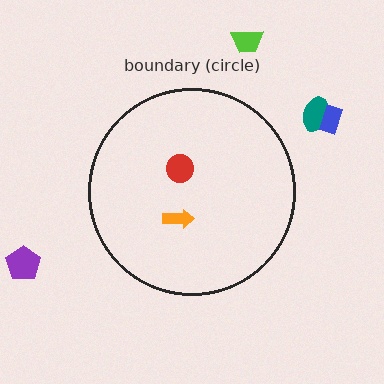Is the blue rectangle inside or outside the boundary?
Outside.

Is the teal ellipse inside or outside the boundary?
Outside.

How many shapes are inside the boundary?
2 inside, 4 outside.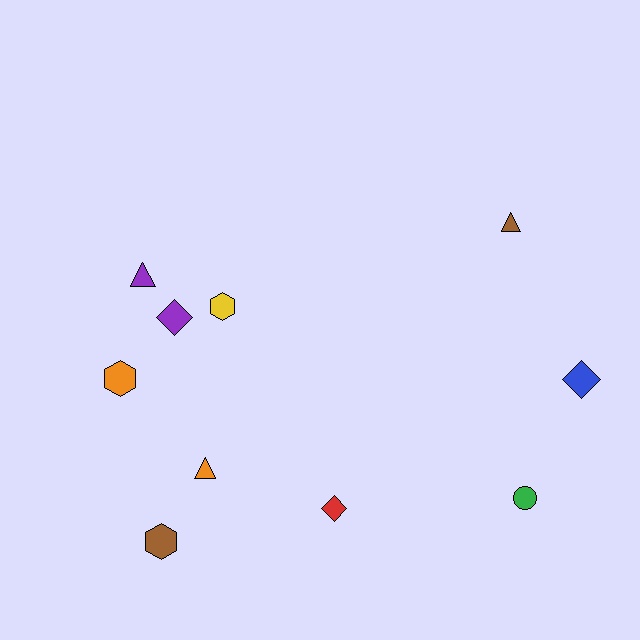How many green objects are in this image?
There is 1 green object.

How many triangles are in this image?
There are 3 triangles.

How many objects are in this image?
There are 10 objects.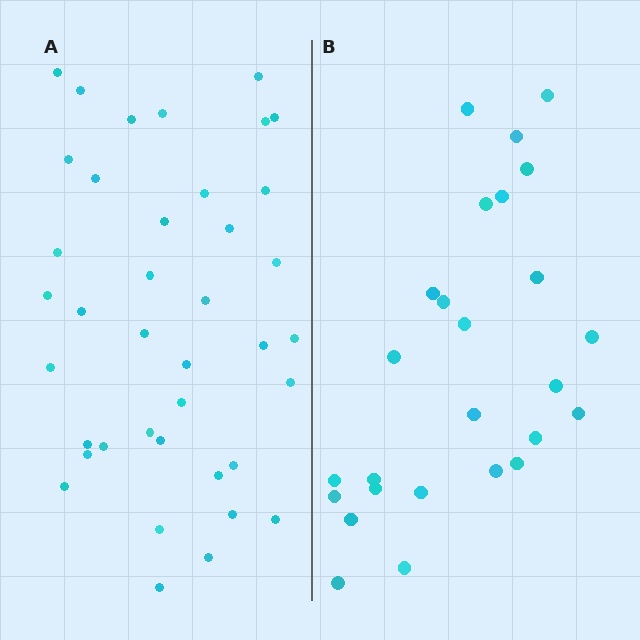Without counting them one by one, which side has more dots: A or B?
Region A (the left region) has more dots.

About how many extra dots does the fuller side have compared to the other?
Region A has approximately 15 more dots than region B.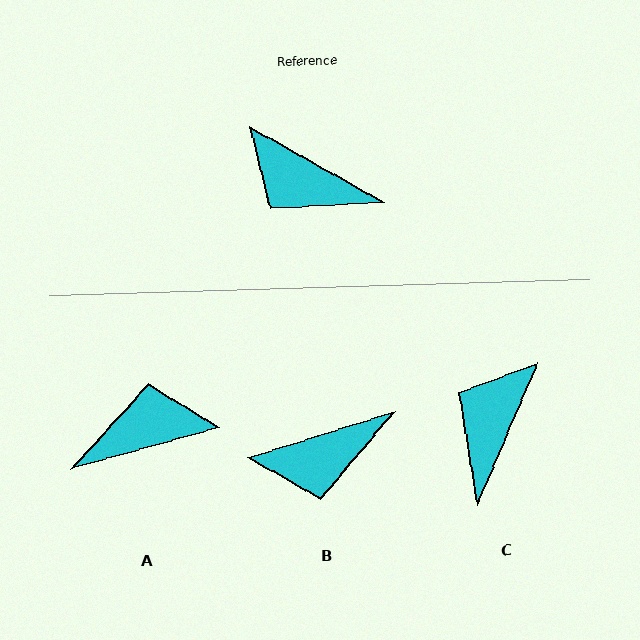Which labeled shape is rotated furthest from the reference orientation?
A, about 135 degrees away.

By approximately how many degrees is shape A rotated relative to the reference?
Approximately 135 degrees clockwise.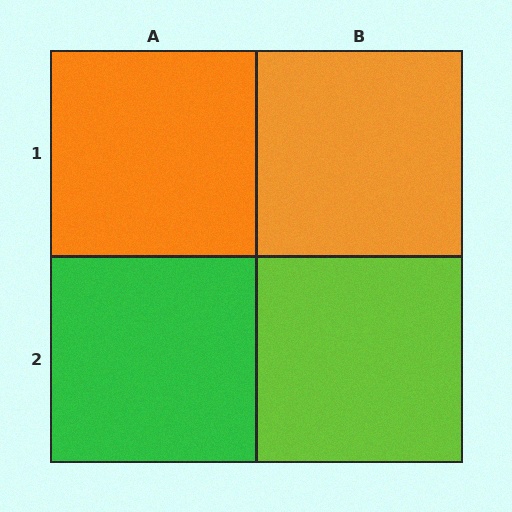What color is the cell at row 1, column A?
Orange.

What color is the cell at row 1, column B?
Orange.